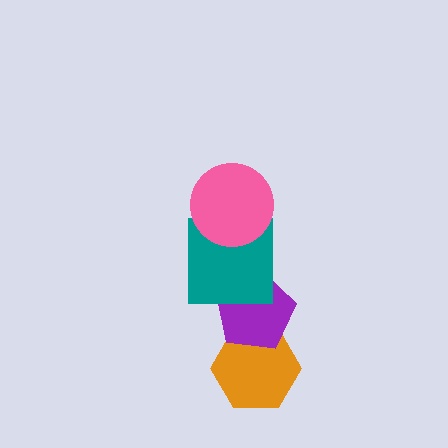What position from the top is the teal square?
The teal square is 2nd from the top.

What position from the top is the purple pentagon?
The purple pentagon is 3rd from the top.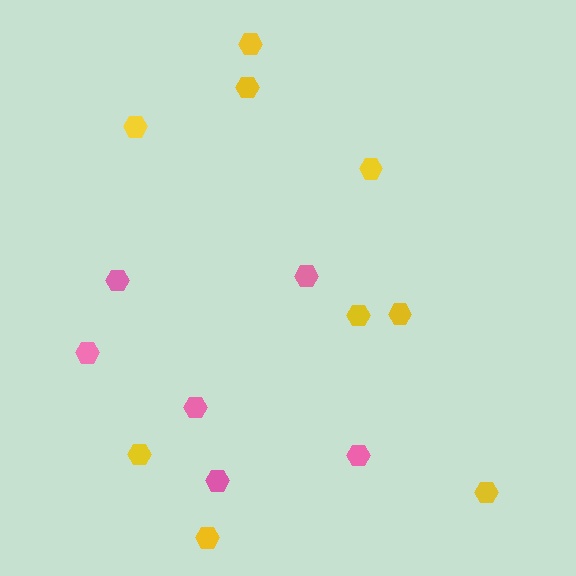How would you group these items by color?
There are 2 groups: one group of yellow hexagons (9) and one group of pink hexagons (6).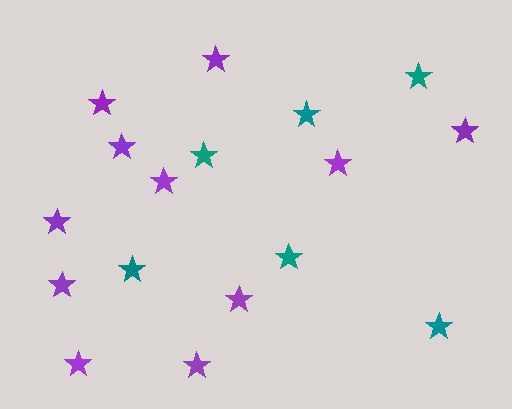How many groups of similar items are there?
There are 2 groups: one group of teal stars (6) and one group of purple stars (11).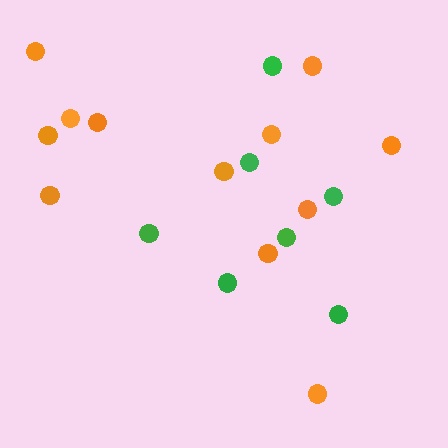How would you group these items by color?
There are 2 groups: one group of orange circles (12) and one group of green circles (7).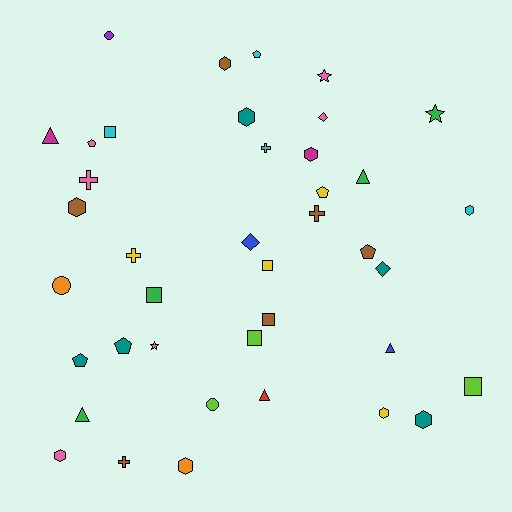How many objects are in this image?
There are 40 objects.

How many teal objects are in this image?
There are 5 teal objects.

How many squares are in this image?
There are 6 squares.